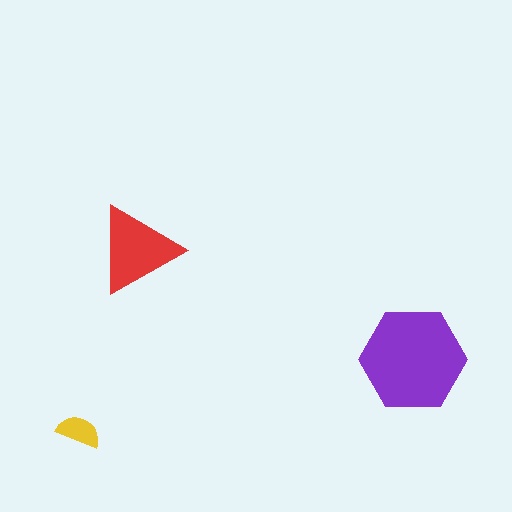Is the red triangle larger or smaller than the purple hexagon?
Smaller.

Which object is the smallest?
The yellow semicircle.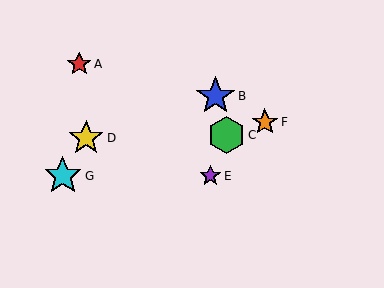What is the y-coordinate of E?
Object E is at y≈176.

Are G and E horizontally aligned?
Yes, both are at y≈176.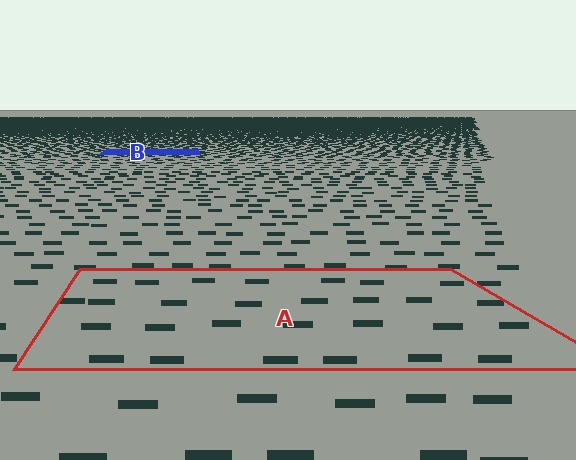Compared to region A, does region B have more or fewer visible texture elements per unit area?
Region B has more texture elements per unit area — they are packed more densely because it is farther away.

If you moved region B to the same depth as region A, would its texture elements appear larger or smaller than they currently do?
They would appear larger. At a closer depth, the same texture elements are projected at a bigger on-screen size.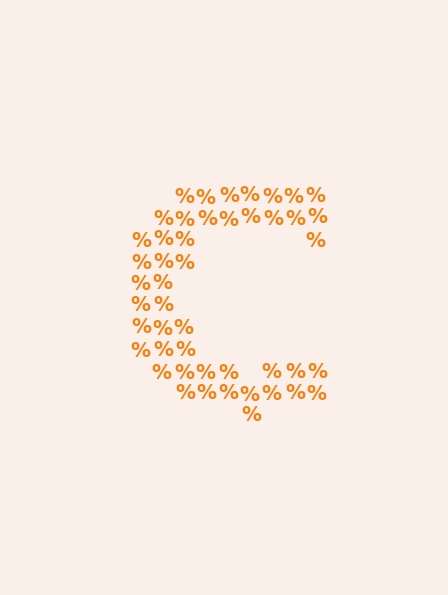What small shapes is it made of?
It is made of small percent signs.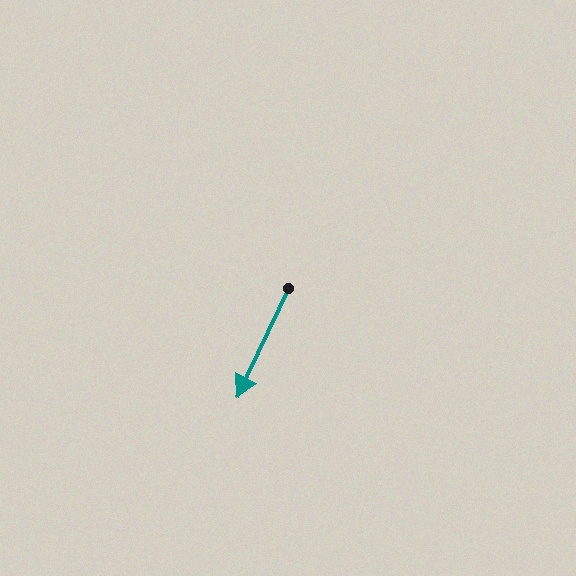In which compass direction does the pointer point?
Southwest.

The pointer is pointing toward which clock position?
Roughly 7 o'clock.